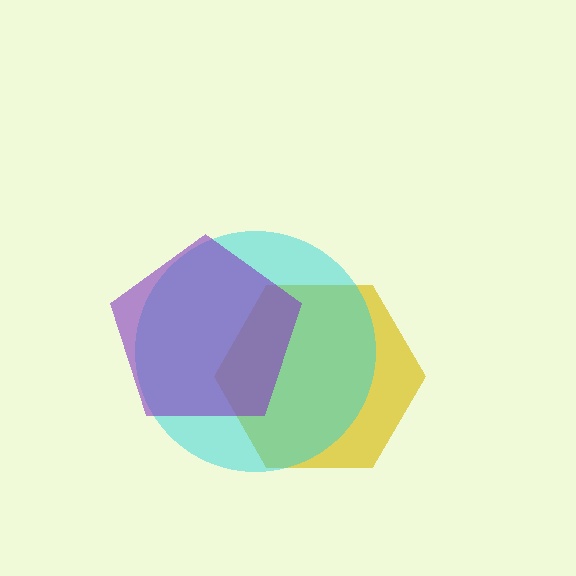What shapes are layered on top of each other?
The layered shapes are: a yellow hexagon, a cyan circle, a purple pentagon.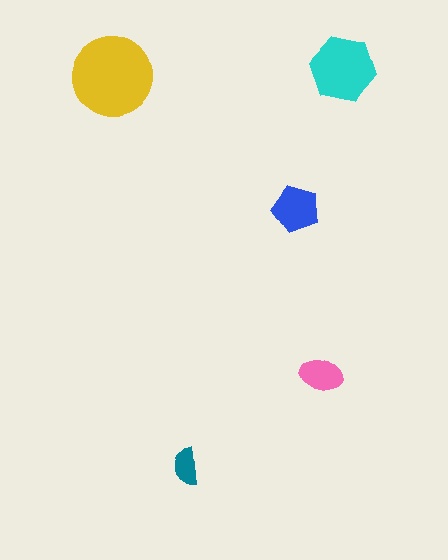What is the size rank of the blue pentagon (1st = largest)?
3rd.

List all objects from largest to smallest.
The yellow circle, the cyan hexagon, the blue pentagon, the pink ellipse, the teal semicircle.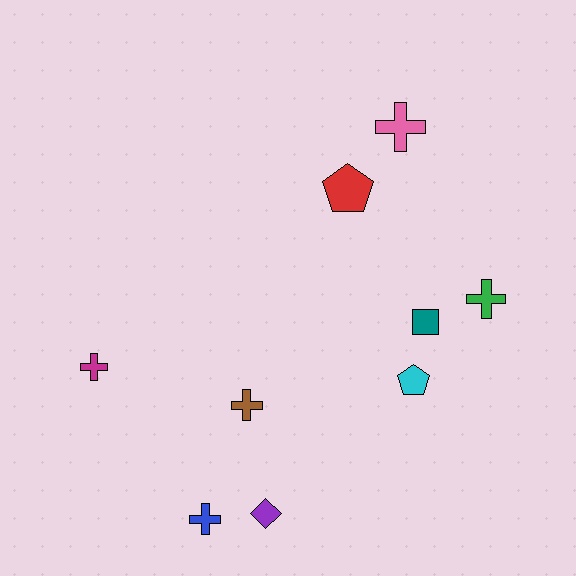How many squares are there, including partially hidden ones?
There is 1 square.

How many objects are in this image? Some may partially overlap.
There are 9 objects.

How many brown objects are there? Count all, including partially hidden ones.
There is 1 brown object.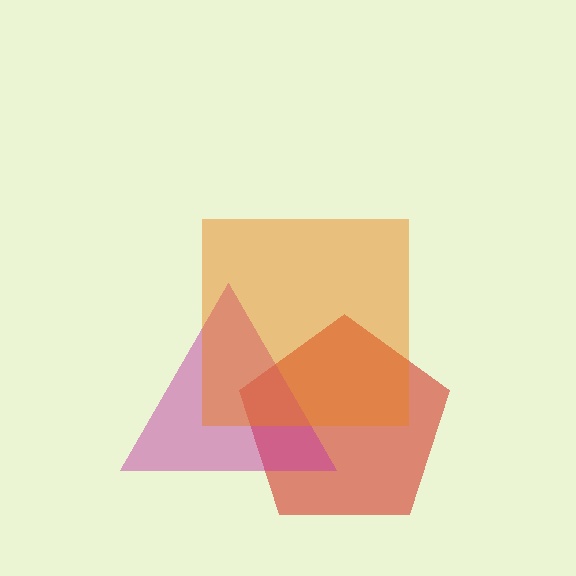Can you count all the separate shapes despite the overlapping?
Yes, there are 3 separate shapes.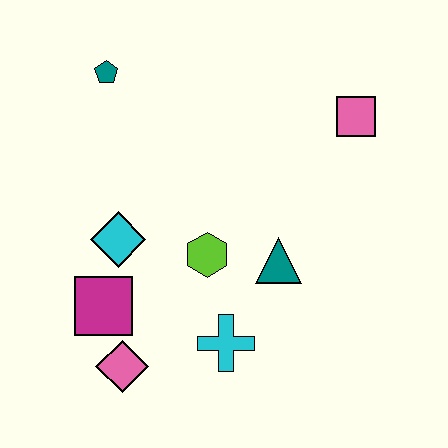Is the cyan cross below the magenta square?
Yes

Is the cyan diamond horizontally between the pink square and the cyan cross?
No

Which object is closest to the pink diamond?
The magenta square is closest to the pink diamond.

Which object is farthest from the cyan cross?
The teal pentagon is farthest from the cyan cross.